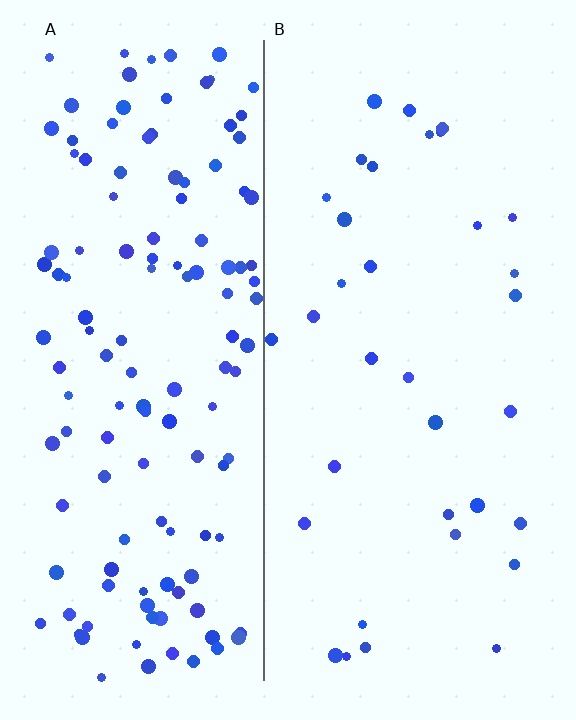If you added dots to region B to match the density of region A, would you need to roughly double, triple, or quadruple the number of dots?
Approximately quadruple.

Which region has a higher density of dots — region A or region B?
A (the left).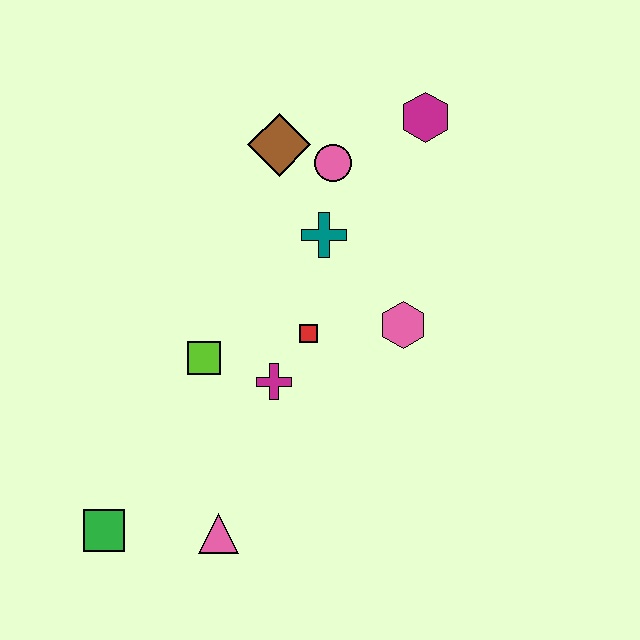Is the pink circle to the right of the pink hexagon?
No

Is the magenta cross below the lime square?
Yes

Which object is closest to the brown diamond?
The pink circle is closest to the brown diamond.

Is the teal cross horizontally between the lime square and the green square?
No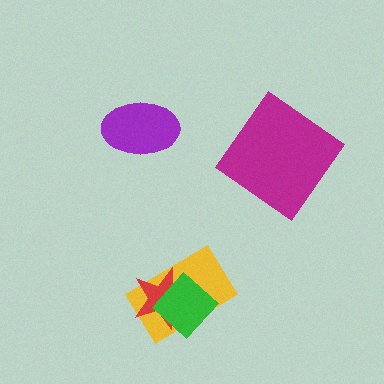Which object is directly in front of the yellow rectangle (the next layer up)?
The red star is directly in front of the yellow rectangle.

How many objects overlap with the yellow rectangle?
2 objects overlap with the yellow rectangle.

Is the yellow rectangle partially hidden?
Yes, it is partially covered by another shape.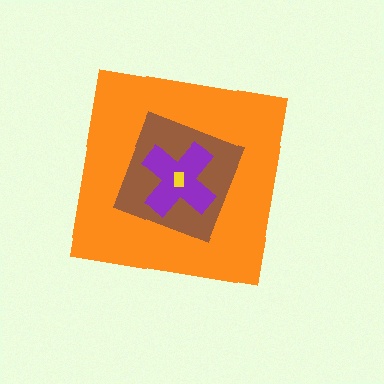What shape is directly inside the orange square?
The brown square.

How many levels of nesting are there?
4.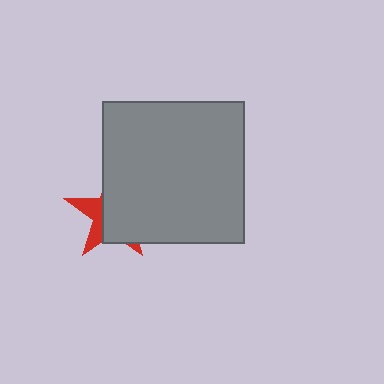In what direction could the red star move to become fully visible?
The red star could move left. That would shift it out from behind the gray square entirely.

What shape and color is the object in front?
The object in front is a gray square.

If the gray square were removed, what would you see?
You would see the complete red star.